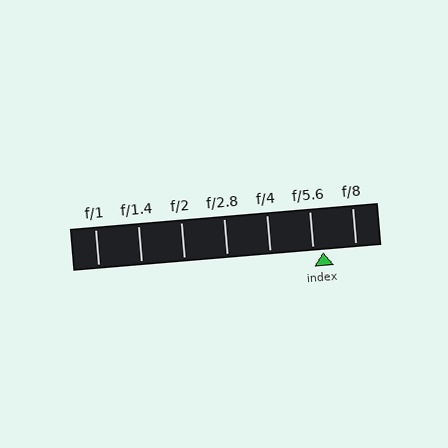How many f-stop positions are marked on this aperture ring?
There are 7 f-stop positions marked.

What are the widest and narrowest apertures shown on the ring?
The widest aperture shown is f/1 and the narrowest is f/8.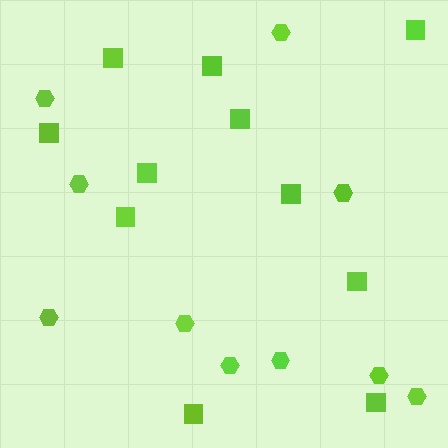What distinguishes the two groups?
There are 2 groups: one group of hexagons (10) and one group of squares (11).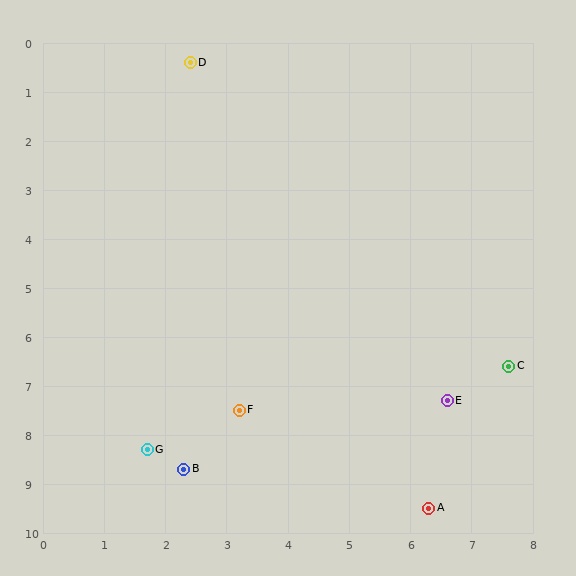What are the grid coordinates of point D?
Point D is at approximately (2.4, 0.4).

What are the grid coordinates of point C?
Point C is at approximately (7.6, 6.6).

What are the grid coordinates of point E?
Point E is at approximately (6.6, 7.3).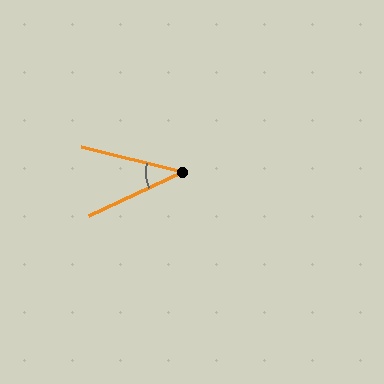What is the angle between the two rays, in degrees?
Approximately 39 degrees.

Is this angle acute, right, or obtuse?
It is acute.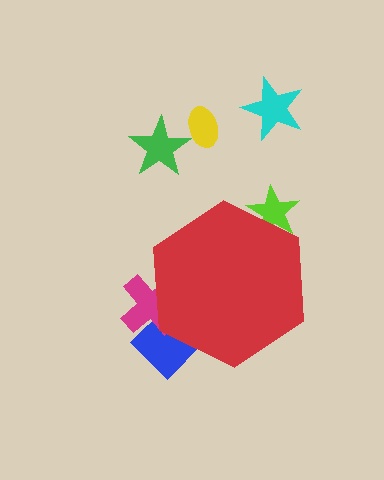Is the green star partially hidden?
No, the green star is fully visible.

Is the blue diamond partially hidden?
Yes, the blue diamond is partially hidden behind the red hexagon.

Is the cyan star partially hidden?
No, the cyan star is fully visible.